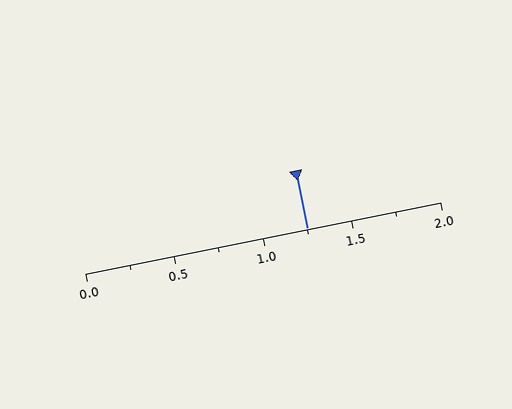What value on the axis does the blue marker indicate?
The marker indicates approximately 1.25.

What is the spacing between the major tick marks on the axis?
The major ticks are spaced 0.5 apart.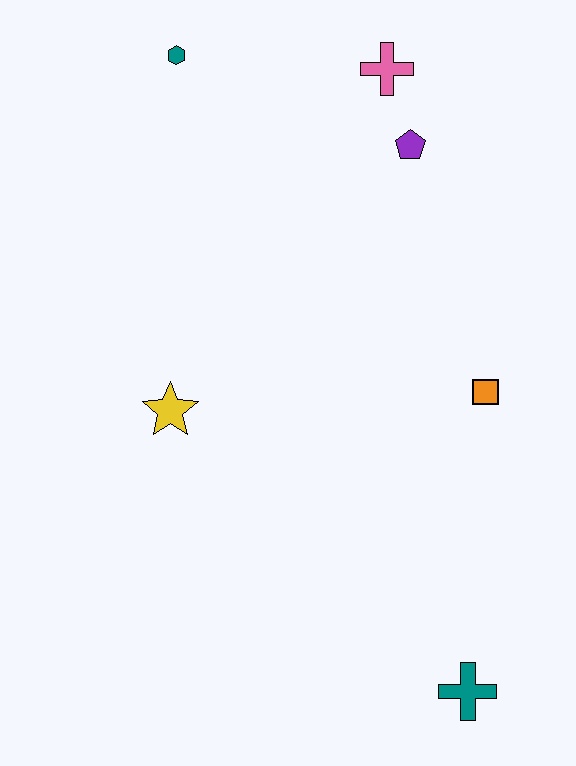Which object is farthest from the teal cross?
The teal hexagon is farthest from the teal cross.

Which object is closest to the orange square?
The purple pentagon is closest to the orange square.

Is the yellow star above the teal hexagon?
No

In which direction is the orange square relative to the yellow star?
The orange square is to the right of the yellow star.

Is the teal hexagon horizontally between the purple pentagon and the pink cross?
No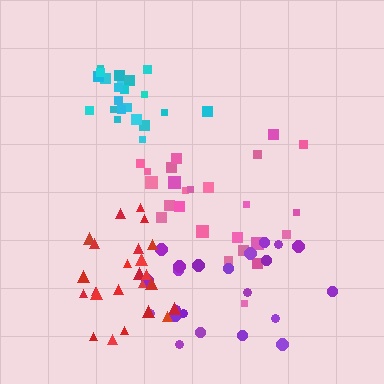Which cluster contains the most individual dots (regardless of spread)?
Pink (25).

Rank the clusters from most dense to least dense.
cyan, red, pink, purple.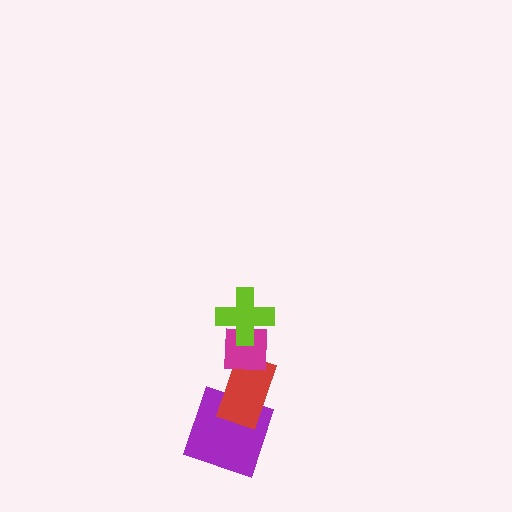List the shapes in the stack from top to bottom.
From top to bottom: the lime cross, the magenta square, the red rectangle, the purple square.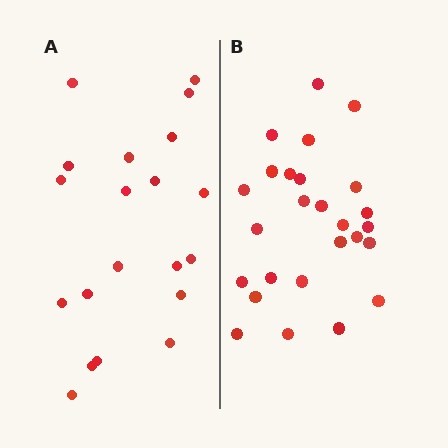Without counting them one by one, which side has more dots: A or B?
Region B (the right region) has more dots.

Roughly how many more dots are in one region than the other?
Region B has about 6 more dots than region A.